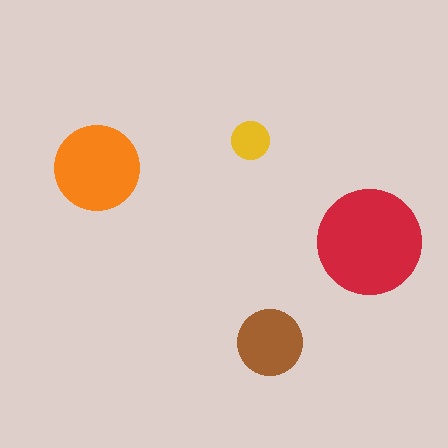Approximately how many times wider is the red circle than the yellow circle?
About 2.5 times wider.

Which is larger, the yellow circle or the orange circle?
The orange one.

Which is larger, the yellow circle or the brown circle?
The brown one.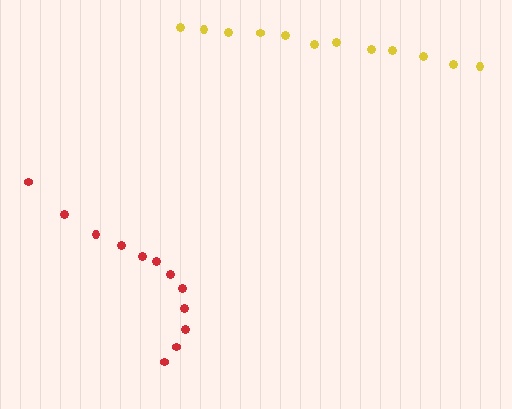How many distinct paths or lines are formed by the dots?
There are 2 distinct paths.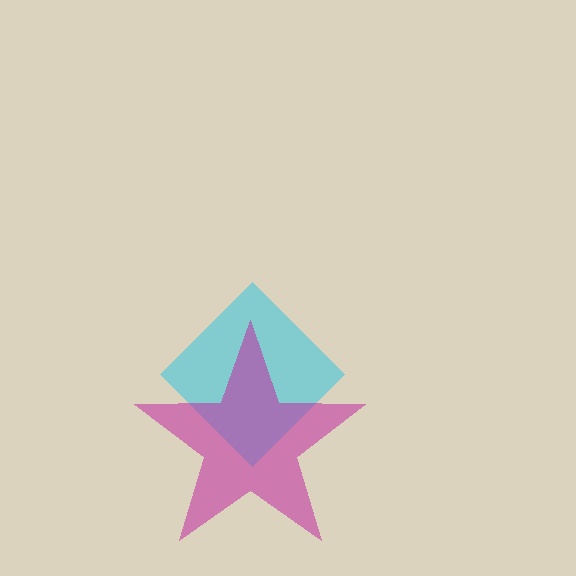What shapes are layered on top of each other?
The layered shapes are: a cyan diamond, a magenta star.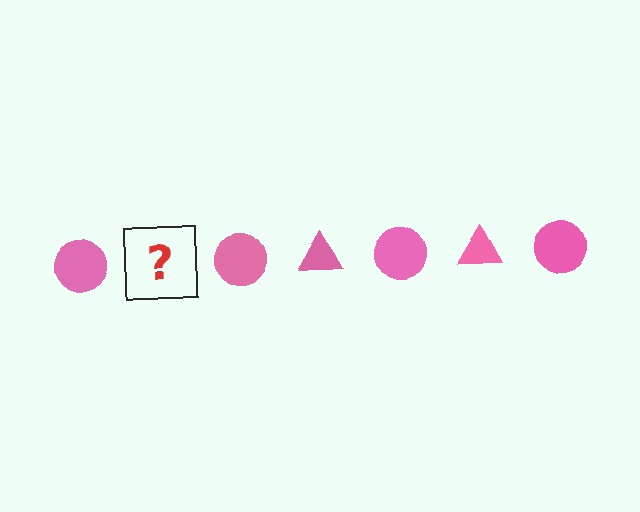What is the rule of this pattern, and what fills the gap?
The rule is that the pattern cycles through circle, triangle shapes in pink. The gap should be filled with a pink triangle.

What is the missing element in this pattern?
The missing element is a pink triangle.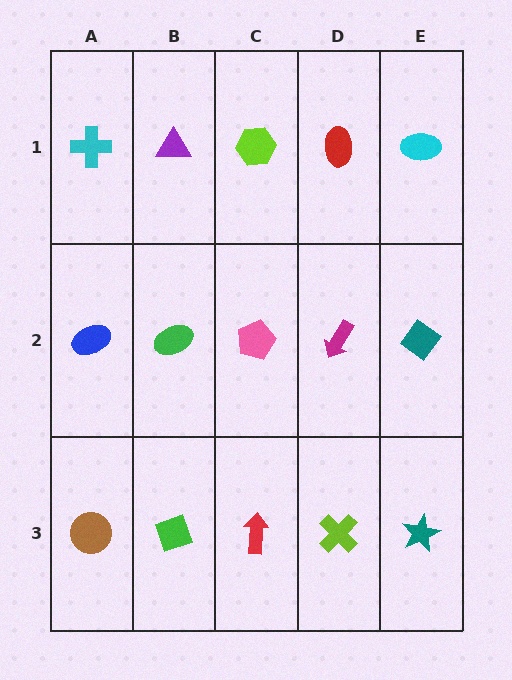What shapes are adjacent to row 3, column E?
A teal diamond (row 2, column E), a lime cross (row 3, column D).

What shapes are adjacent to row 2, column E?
A cyan ellipse (row 1, column E), a teal star (row 3, column E), a magenta arrow (row 2, column D).